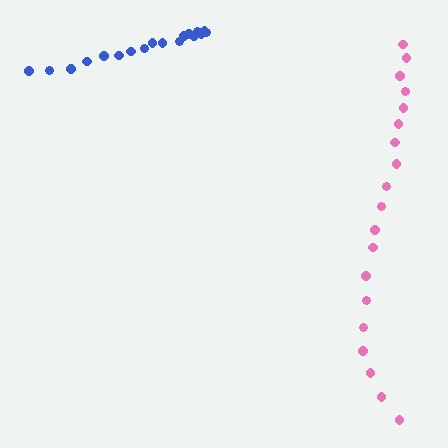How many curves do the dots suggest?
There are 2 distinct paths.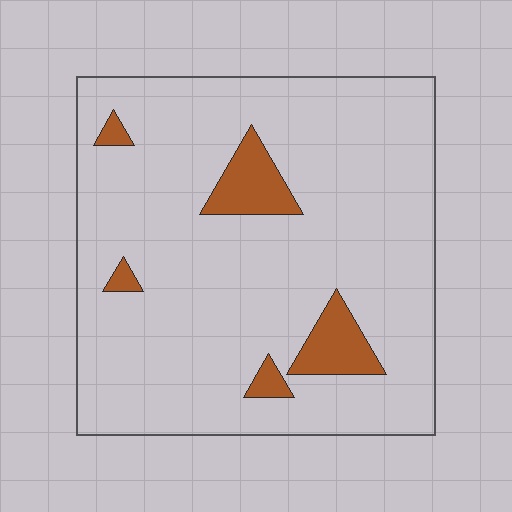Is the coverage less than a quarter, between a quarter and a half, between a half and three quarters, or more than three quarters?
Less than a quarter.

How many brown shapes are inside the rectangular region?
5.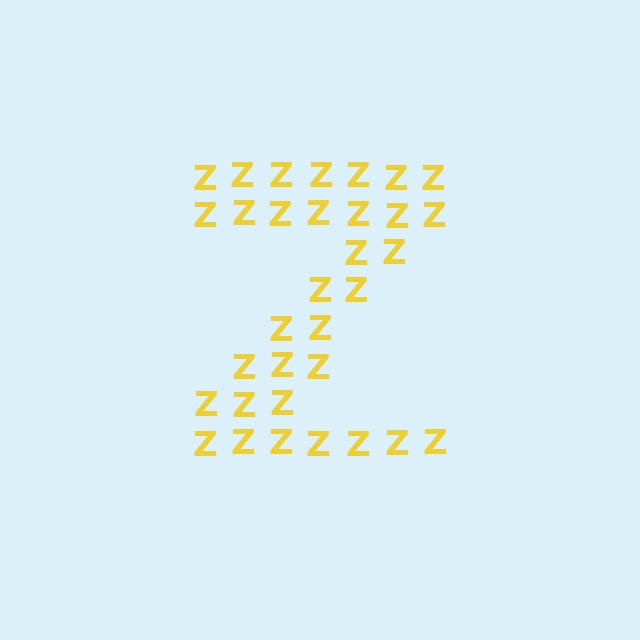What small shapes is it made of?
It is made of small letter Z's.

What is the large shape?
The large shape is the letter Z.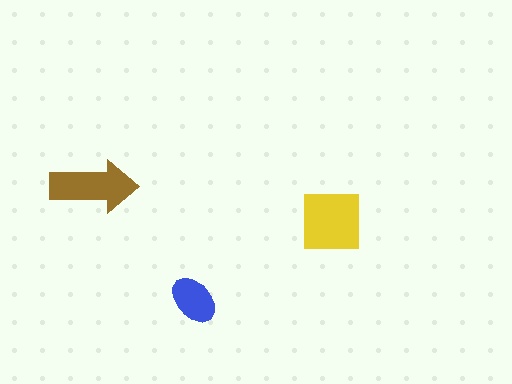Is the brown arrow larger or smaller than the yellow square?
Smaller.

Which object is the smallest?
The blue ellipse.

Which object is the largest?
The yellow square.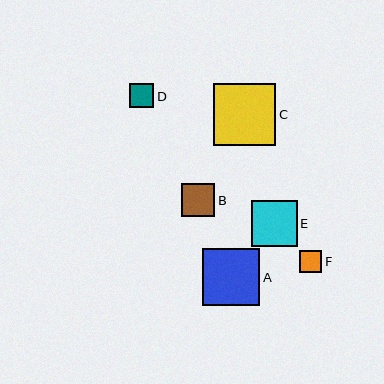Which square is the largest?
Square C is the largest with a size of approximately 62 pixels.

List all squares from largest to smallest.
From largest to smallest: C, A, E, B, D, F.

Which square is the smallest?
Square F is the smallest with a size of approximately 23 pixels.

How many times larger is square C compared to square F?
Square C is approximately 2.8 times the size of square F.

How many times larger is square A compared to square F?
Square A is approximately 2.5 times the size of square F.